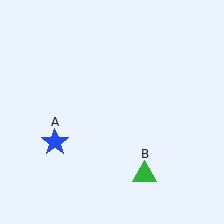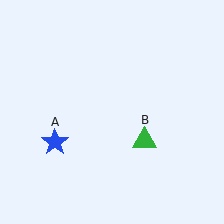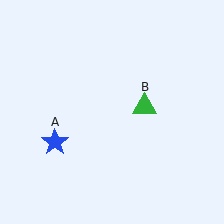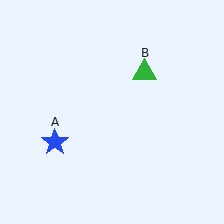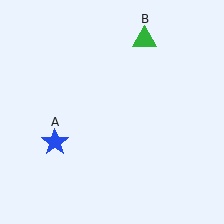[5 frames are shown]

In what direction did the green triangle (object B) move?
The green triangle (object B) moved up.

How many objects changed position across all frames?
1 object changed position: green triangle (object B).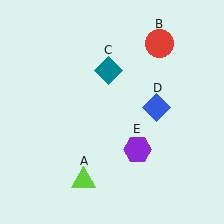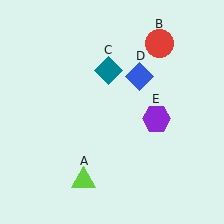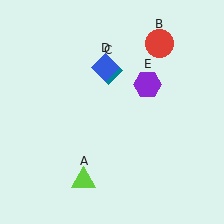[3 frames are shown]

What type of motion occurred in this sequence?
The blue diamond (object D), purple hexagon (object E) rotated counterclockwise around the center of the scene.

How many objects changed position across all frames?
2 objects changed position: blue diamond (object D), purple hexagon (object E).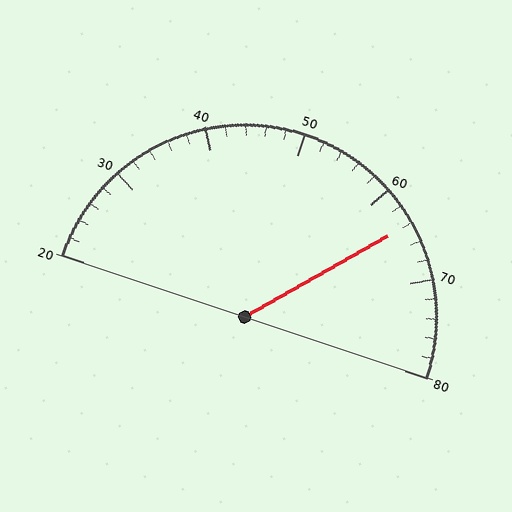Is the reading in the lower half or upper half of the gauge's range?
The reading is in the upper half of the range (20 to 80).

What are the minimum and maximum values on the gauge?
The gauge ranges from 20 to 80.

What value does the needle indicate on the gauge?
The needle indicates approximately 64.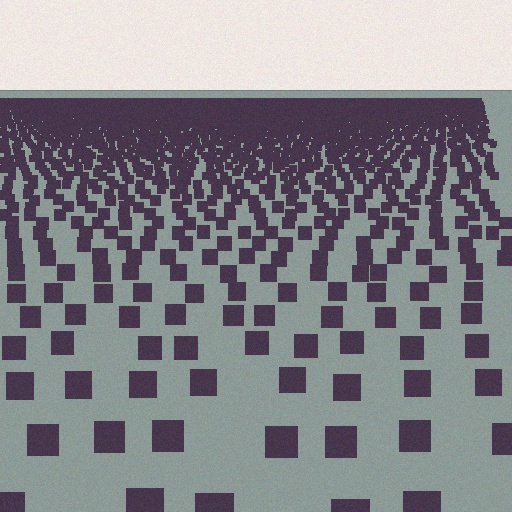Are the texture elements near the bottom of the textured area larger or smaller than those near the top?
Larger. Near the bottom, elements are closer to the viewer and appear at a bigger on-screen size.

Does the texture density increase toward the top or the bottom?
Density increases toward the top.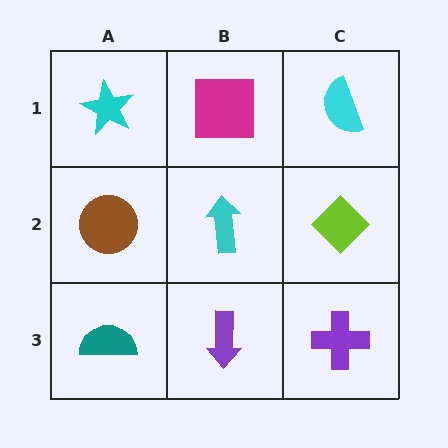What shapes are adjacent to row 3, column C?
A lime diamond (row 2, column C), a purple arrow (row 3, column B).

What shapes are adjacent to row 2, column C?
A cyan semicircle (row 1, column C), a purple cross (row 3, column C), a cyan arrow (row 2, column B).